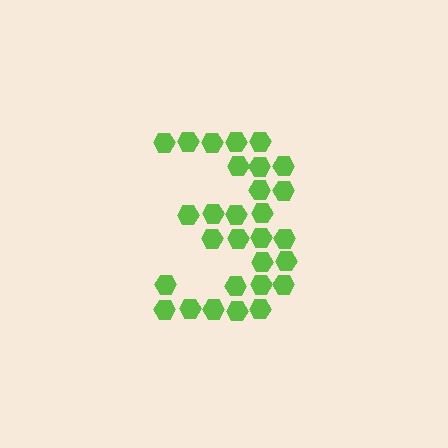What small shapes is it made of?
It is made of small hexagons.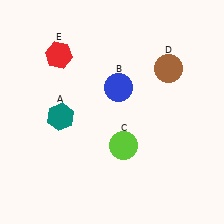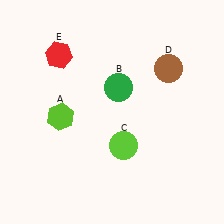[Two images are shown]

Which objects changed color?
A changed from teal to lime. B changed from blue to green.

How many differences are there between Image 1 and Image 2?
There are 2 differences between the two images.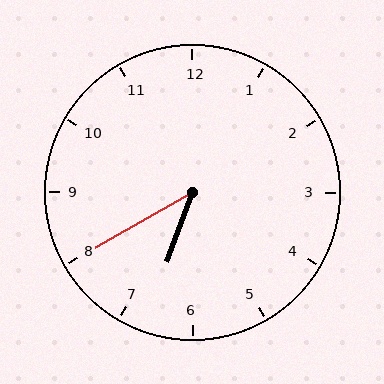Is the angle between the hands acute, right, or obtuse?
It is acute.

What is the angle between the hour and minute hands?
Approximately 40 degrees.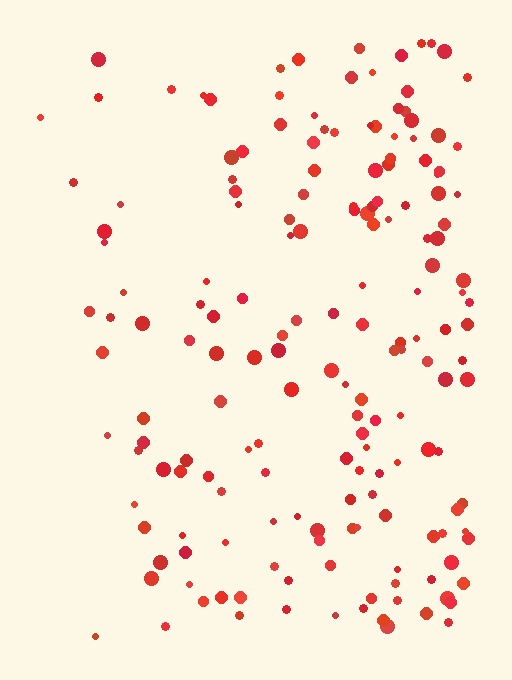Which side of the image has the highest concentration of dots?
The right.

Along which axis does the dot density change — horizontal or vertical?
Horizontal.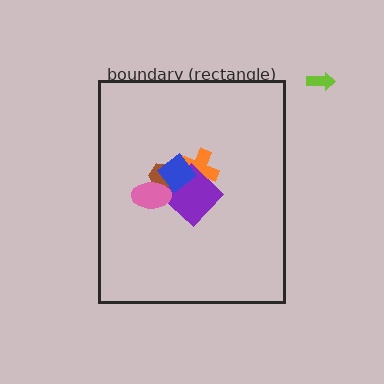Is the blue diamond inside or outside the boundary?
Inside.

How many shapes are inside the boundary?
5 inside, 1 outside.